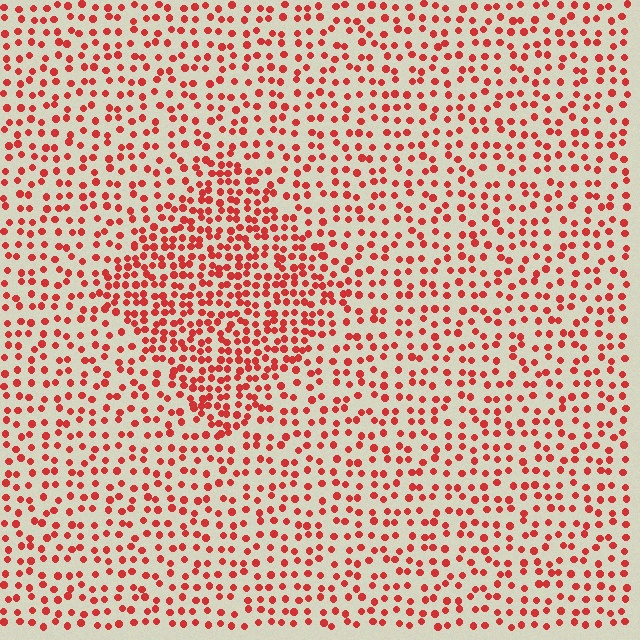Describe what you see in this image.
The image contains small red elements arranged at two different densities. A diamond-shaped region is visible where the elements are more densely packed than the surrounding area.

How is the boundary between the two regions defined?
The boundary is defined by a change in element density (approximately 1.8x ratio). All elements are the same color, size, and shape.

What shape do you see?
I see a diamond.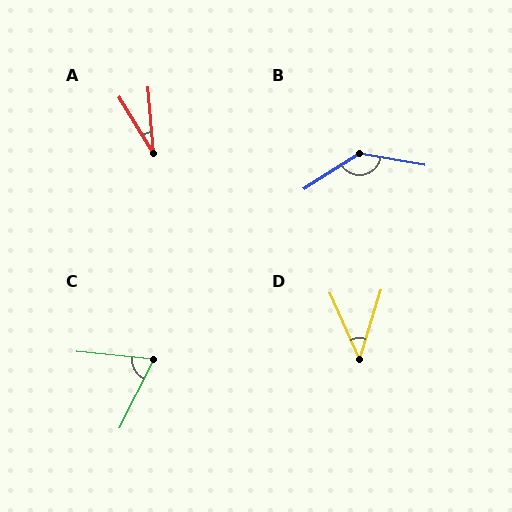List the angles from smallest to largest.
A (26°), D (41°), C (69°), B (138°).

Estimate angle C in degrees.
Approximately 69 degrees.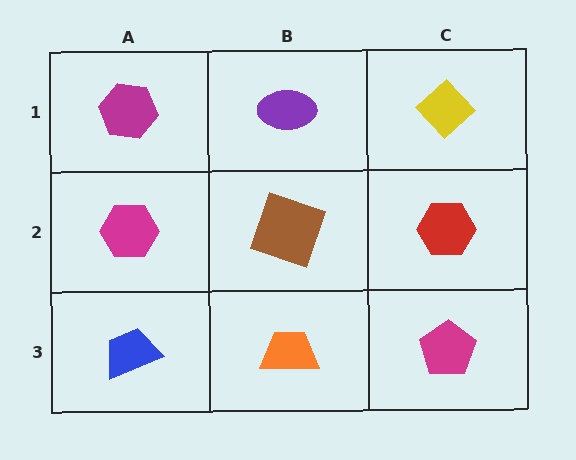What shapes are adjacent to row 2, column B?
A purple ellipse (row 1, column B), an orange trapezoid (row 3, column B), a magenta hexagon (row 2, column A), a red hexagon (row 2, column C).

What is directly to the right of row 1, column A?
A purple ellipse.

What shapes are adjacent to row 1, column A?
A magenta hexagon (row 2, column A), a purple ellipse (row 1, column B).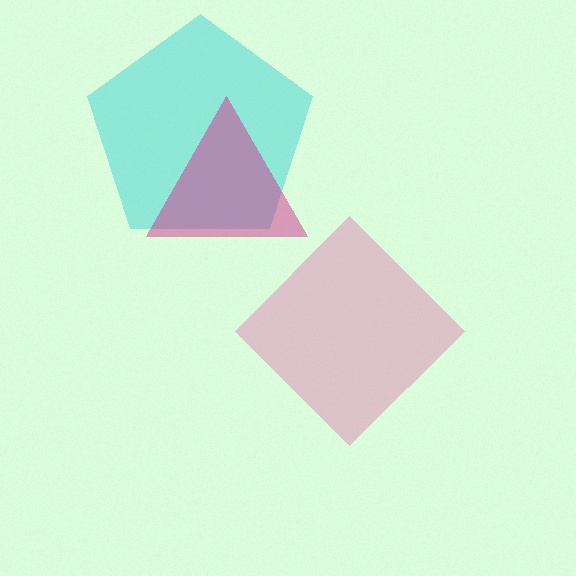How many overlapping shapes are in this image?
There are 3 overlapping shapes in the image.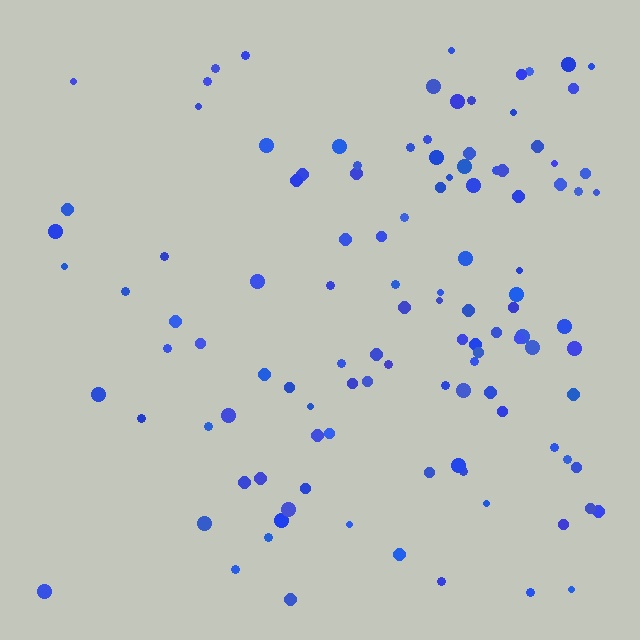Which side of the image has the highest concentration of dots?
The right.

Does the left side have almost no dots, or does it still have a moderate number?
Still a moderate number, just noticeably fewer than the right.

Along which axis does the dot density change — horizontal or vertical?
Horizontal.